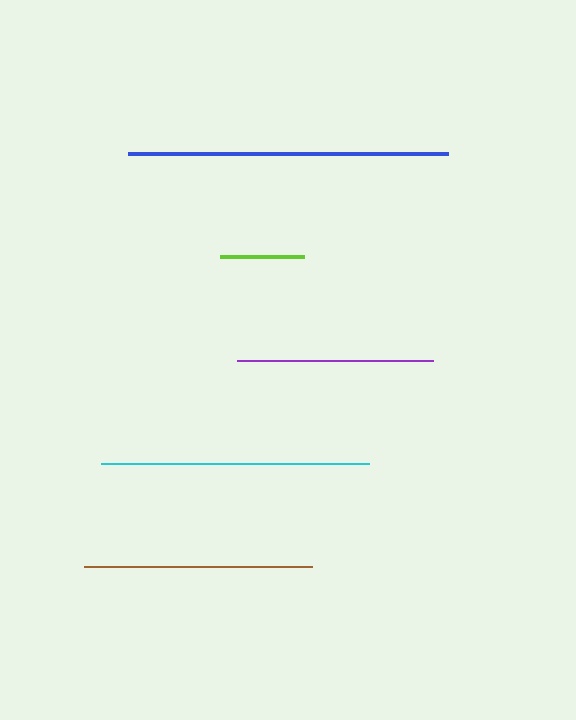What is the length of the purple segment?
The purple segment is approximately 196 pixels long.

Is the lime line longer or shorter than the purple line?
The purple line is longer than the lime line.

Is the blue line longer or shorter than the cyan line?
The blue line is longer than the cyan line.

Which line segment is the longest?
The blue line is the longest at approximately 321 pixels.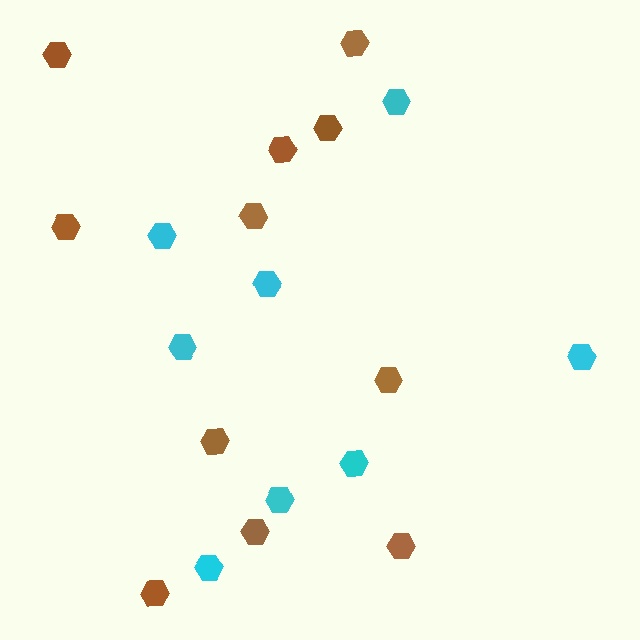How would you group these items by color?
There are 2 groups: one group of brown hexagons (11) and one group of cyan hexagons (8).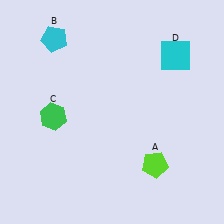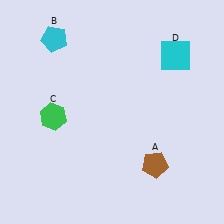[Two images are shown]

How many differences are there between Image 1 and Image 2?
There is 1 difference between the two images.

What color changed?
The pentagon (A) changed from lime in Image 1 to brown in Image 2.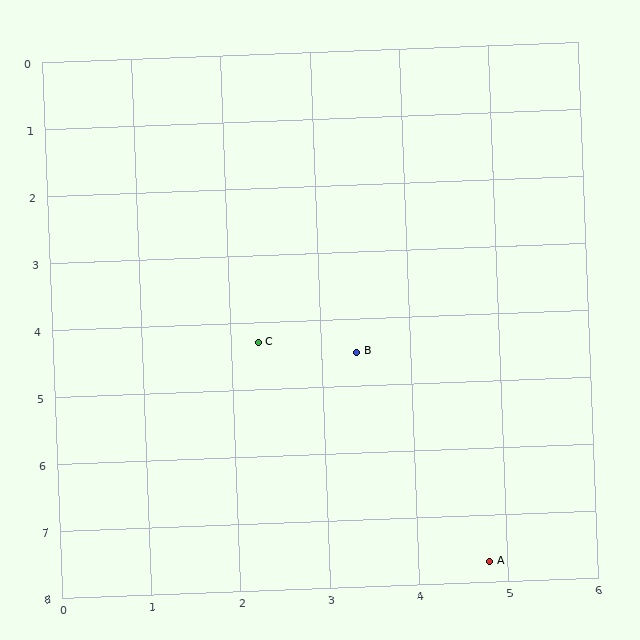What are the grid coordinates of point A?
Point A is at approximately (4.8, 7.7).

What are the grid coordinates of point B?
Point B is at approximately (3.4, 4.5).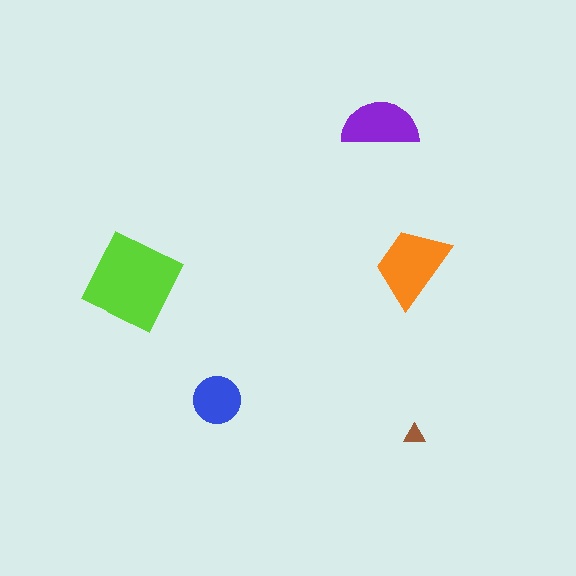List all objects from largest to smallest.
The lime square, the orange trapezoid, the purple semicircle, the blue circle, the brown triangle.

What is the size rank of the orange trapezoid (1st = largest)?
2nd.